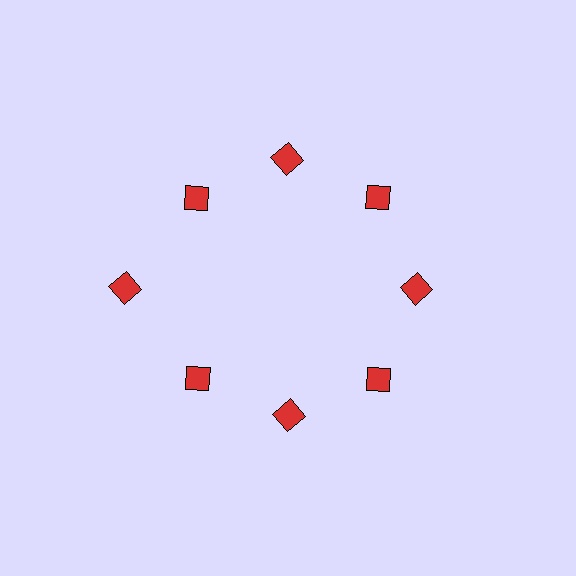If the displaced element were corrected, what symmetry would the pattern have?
It would have 8-fold rotational symmetry — the pattern would map onto itself every 45 degrees.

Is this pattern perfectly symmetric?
No. The 8 red diamonds are arranged in a ring, but one element near the 9 o'clock position is pushed outward from the center, breaking the 8-fold rotational symmetry.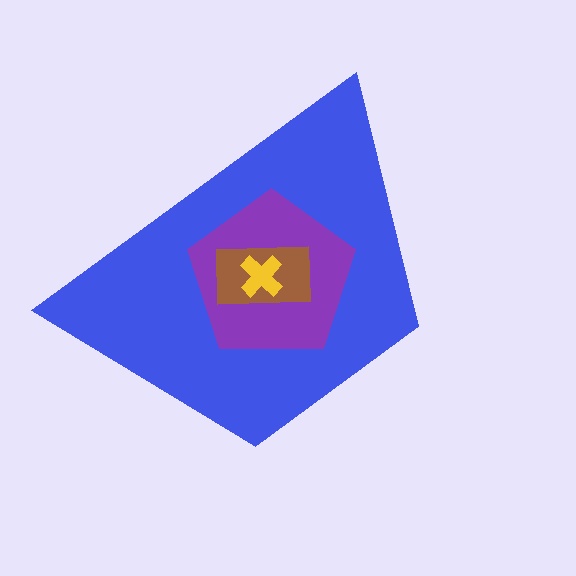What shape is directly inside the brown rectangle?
The yellow cross.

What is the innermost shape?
The yellow cross.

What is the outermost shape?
The blue trapezoid.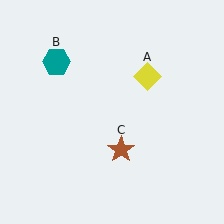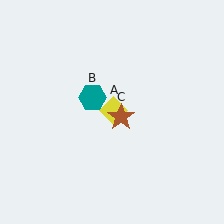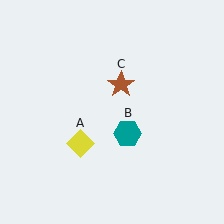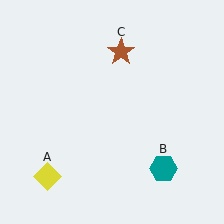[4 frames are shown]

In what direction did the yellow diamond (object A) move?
The yellow diamond (object A) moved down and to the left.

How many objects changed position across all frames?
3 objects changed position: yellow diamond (object A), teal hexagon (object B), brown star (object C).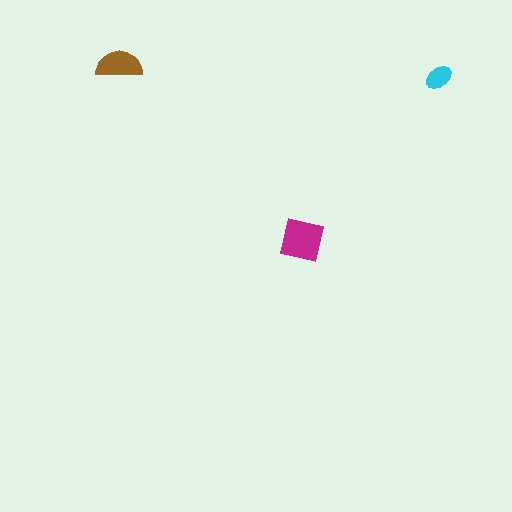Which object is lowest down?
The magenta square is bottommost.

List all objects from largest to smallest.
The magenta square, the brown semicircle, the cyan ellipse.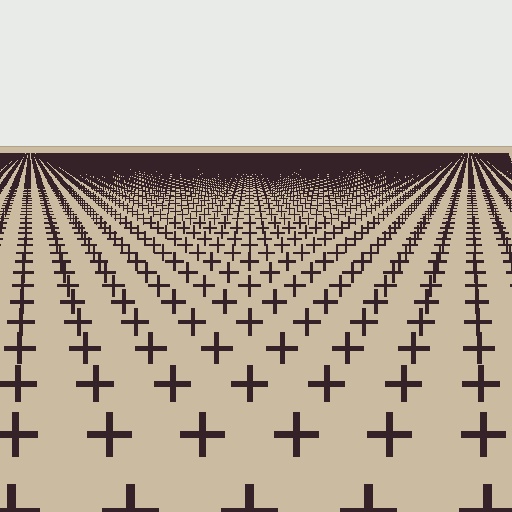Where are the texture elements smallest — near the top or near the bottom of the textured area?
Near the top.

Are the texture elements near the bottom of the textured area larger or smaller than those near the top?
Larger. Near the bottom, elements are closer to the viewer and appear at a bigger on-screen size.